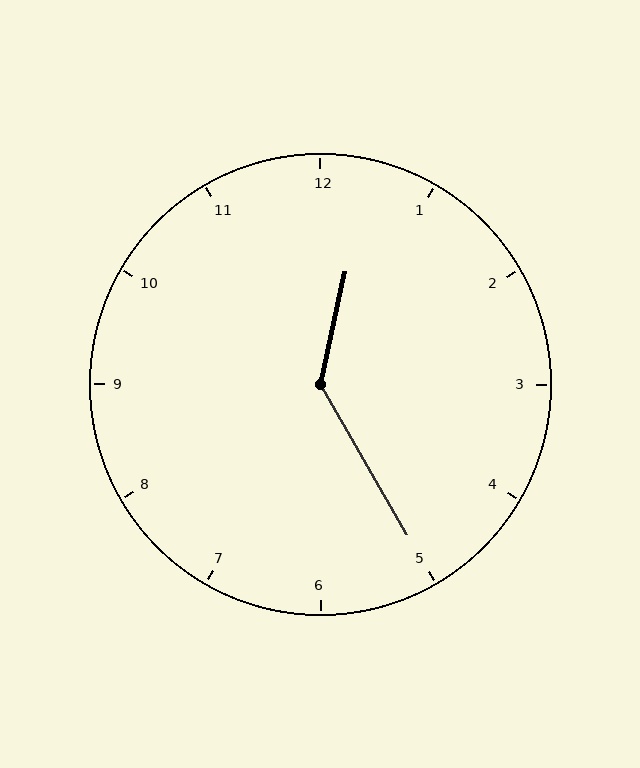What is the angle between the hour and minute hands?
Approximately 138 degrees.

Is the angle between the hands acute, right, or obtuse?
It is obtuse.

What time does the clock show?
12:25.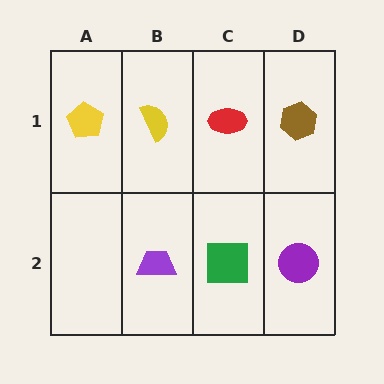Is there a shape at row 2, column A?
No, that cell is empty.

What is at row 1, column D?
A brown hexagon.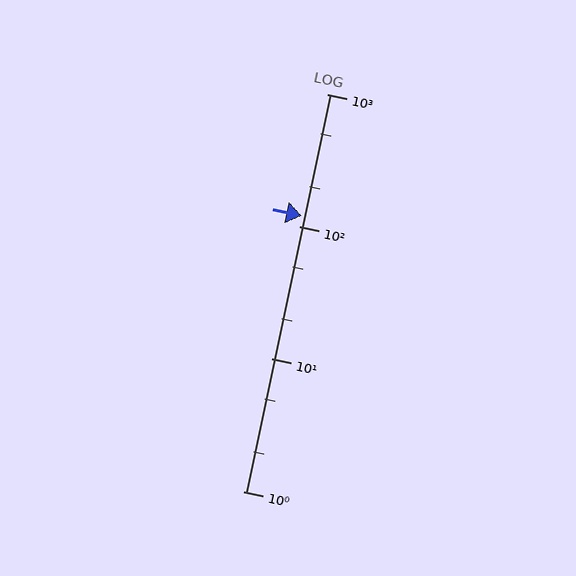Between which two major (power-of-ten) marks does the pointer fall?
The pointer is between 100 and 1000.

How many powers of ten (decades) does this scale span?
The scale spans 3 decades, from 1 to 1000.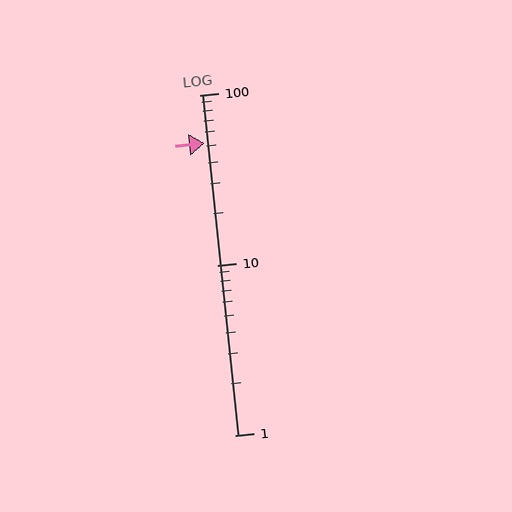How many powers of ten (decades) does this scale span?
The scale spans 2 decades, from 1 to 100.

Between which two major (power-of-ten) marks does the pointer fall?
The pointer is between 10 and 100.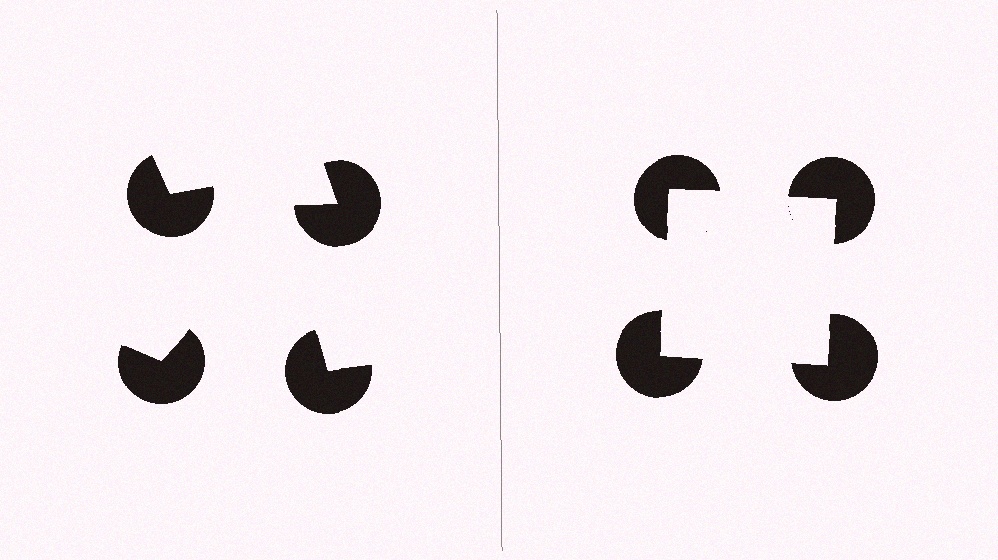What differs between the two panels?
The pac-man discs are positioned identically on both sides; only the wedge orientations differ. On the right they align to a square; on the left they are misaligned.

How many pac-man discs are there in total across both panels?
8 — 4 on each side.